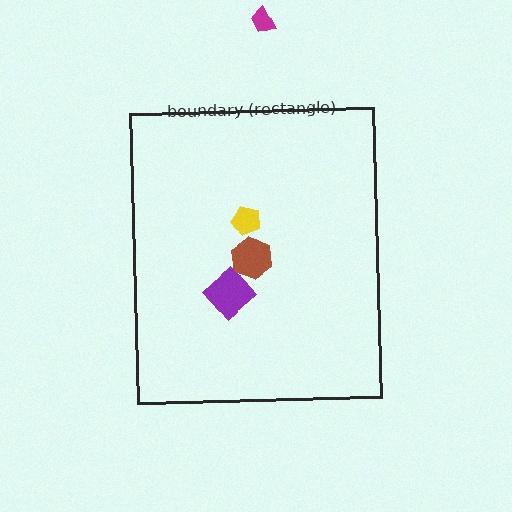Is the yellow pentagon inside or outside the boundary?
Inside.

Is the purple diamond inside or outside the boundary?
Inside.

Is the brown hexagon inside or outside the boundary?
Inside.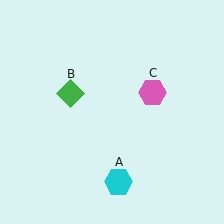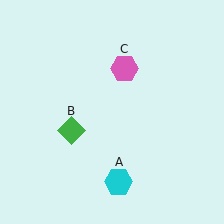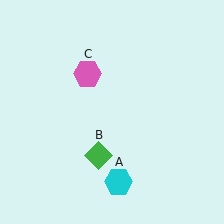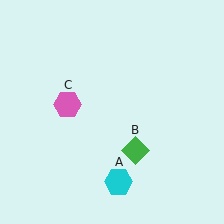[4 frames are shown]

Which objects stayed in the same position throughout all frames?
Cyan hexagon (object A) remained stationary.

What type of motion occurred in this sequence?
The green diamond (object B), pink hexagon (object C) rotated counterclockwise around the center of the scene.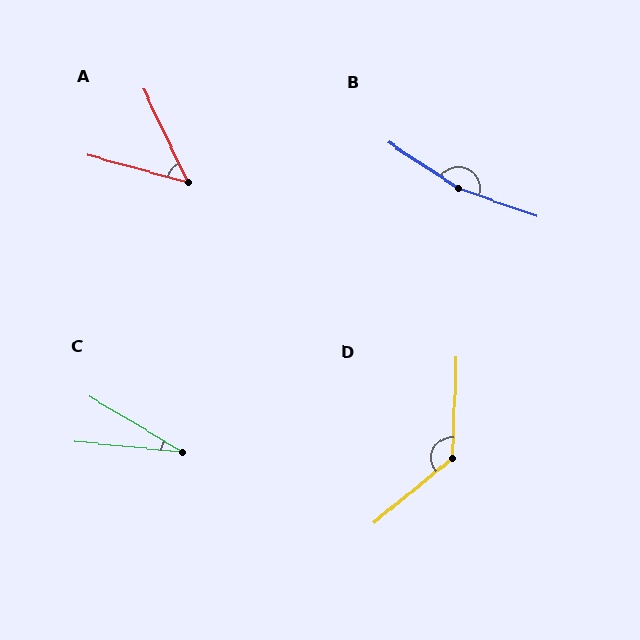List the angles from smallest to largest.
C (26°), A (49°), D (131°), B (167°).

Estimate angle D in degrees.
Approximately 131 degrees.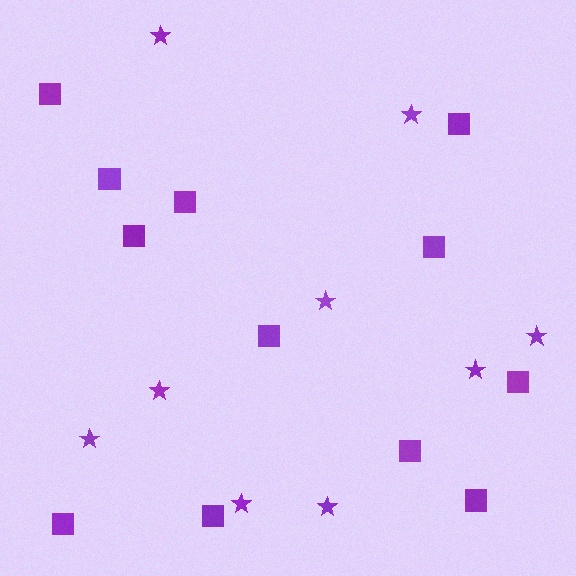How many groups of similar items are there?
There are 2 groups: one group of squares (12) and one group of stars (9).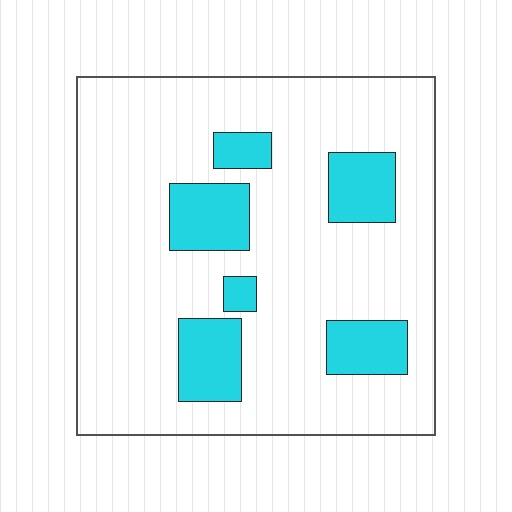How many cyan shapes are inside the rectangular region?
6.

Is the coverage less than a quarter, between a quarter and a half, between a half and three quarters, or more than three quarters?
Less than a quarter.